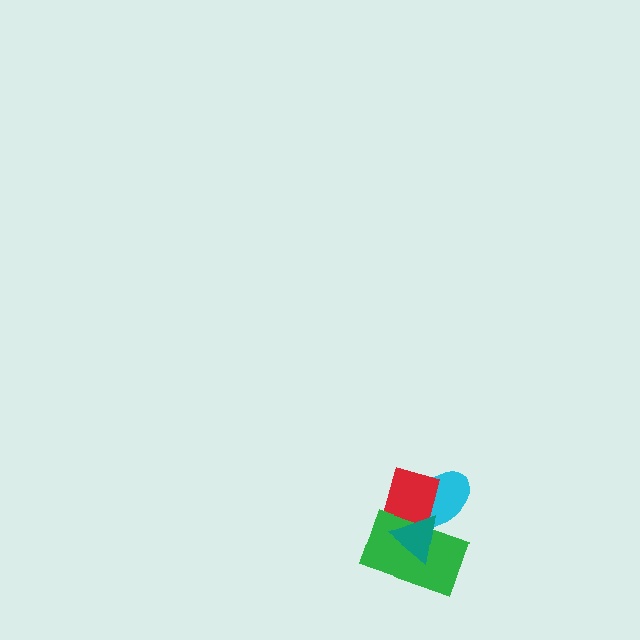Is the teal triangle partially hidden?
No, no other shape covers it.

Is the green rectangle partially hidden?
Yes, it is partially covered by another shape.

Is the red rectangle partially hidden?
Yes, it is partially covered by another shape.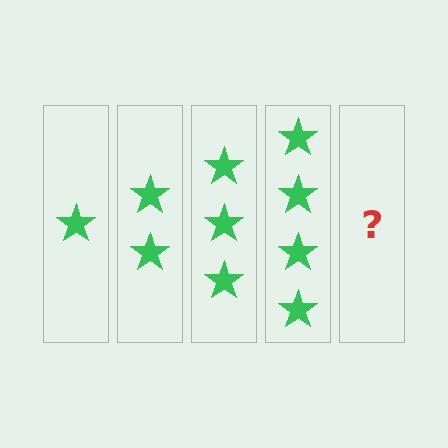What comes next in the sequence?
The next element should be 5 stars.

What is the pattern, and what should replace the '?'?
The pattern is that each step adds one more star. The '?' should be 5 stars.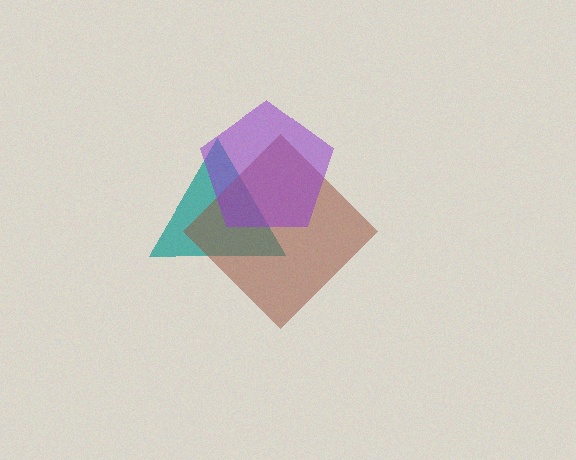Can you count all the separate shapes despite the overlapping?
Yes, there are 3 separate shapes.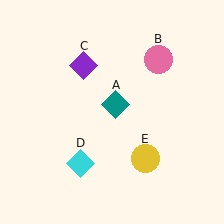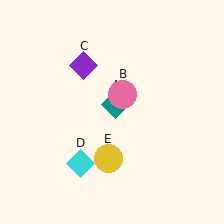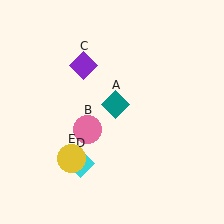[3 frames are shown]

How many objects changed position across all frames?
2 objects changed position: pink circle (object B), yellow circle (object E).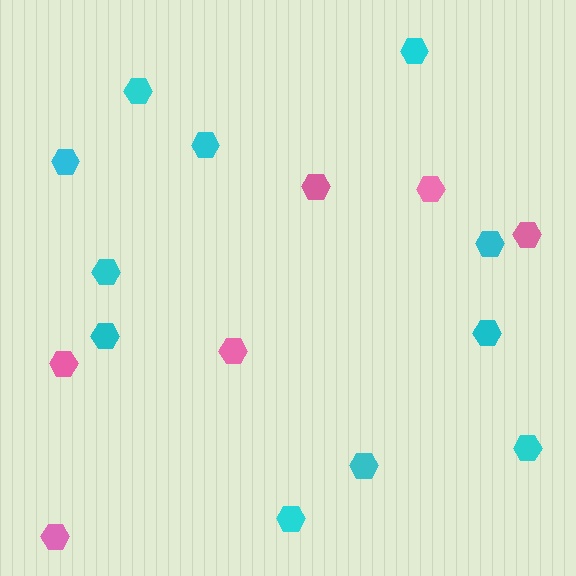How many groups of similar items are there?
There are 2 groups: one group of pink hexagons (6) and one group of cyan hexagons (11).